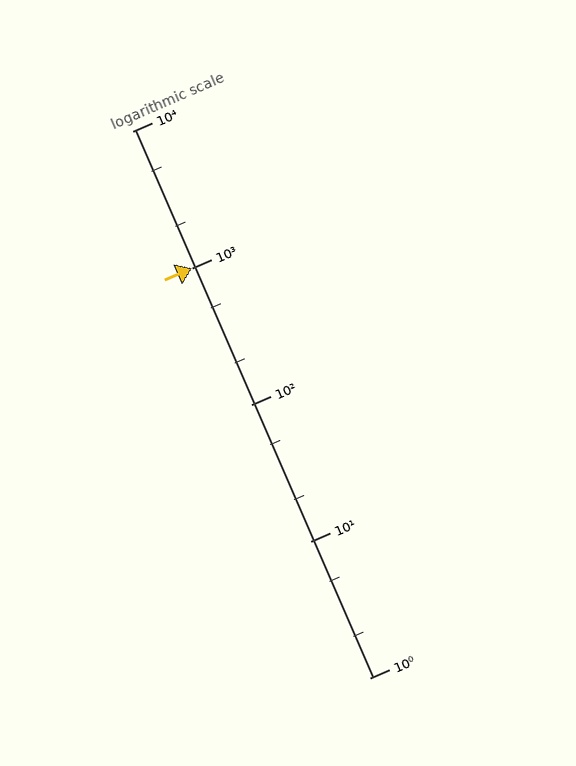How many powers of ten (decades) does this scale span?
The scale spans 4 decades, from 1 to 10000.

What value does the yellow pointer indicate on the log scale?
The pointer indicates approximately 1000.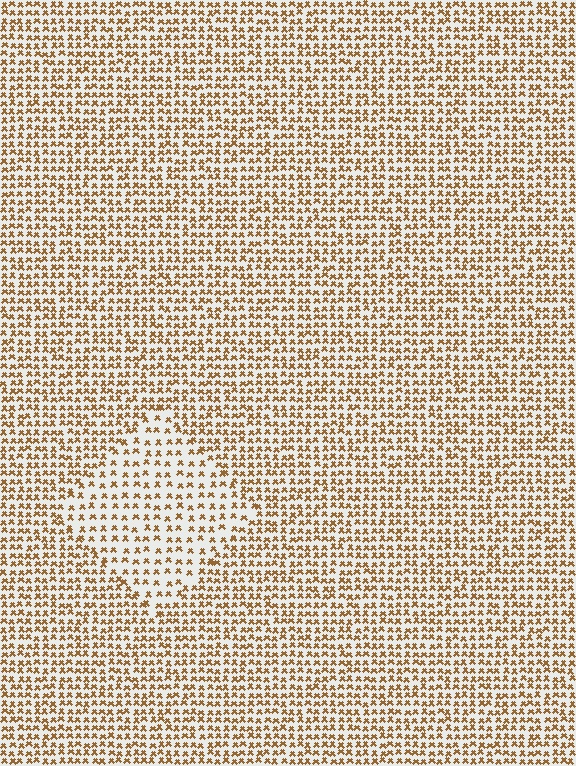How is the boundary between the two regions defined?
The boundary is defined by a change in element density (approximately 1.8x ratio). All elements are the same color, size, and shape.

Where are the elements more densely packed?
The elements are more densely packed outside the diamond boundary.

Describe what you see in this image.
The image contains small brown elements arranged at two different densities. A diamond-shaped region is visible where the elements are less densely packed than the surrounding area.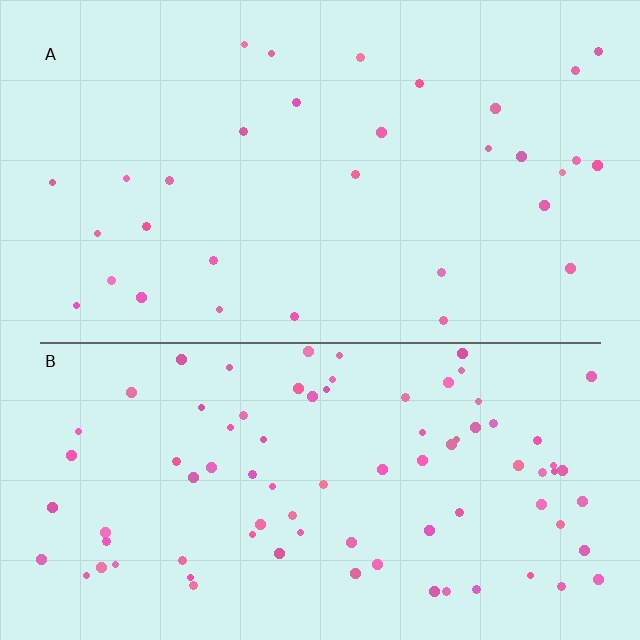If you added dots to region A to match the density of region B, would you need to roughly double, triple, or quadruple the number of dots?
Approximately triple.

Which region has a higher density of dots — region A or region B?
B (the bottom).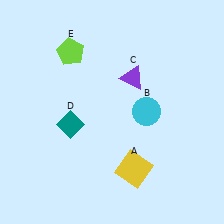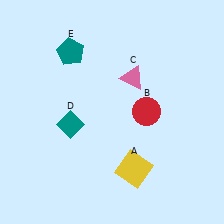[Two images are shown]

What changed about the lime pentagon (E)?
In Image 1, E is lime. In Image 2, it changed to teal.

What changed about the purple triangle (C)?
In Image 1, C is purple. In Image 2, it changed to pink.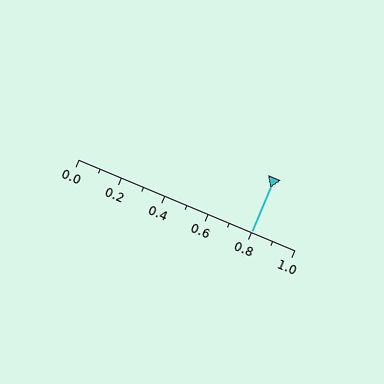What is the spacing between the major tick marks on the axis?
The major ticks are spaced 0.2 apart.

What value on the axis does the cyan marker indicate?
The marker indicates approximately 0.8.